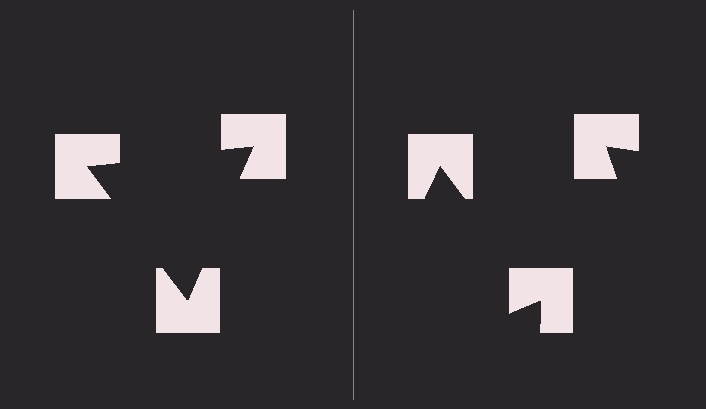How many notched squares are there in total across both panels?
6 — 3 on each side.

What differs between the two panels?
The notched squares are positioned identically on both sides; only the wedge orientations differ. On the left they align to a triangle; on the right they are misaligned.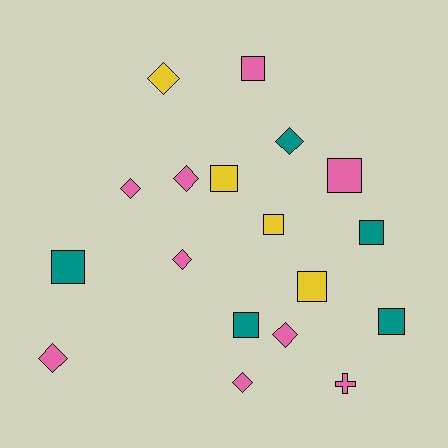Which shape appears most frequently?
Square, with 9 objects.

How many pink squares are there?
There are 2 pink squares.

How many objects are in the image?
There are 18 objects.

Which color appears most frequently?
Pink, with 9 objects.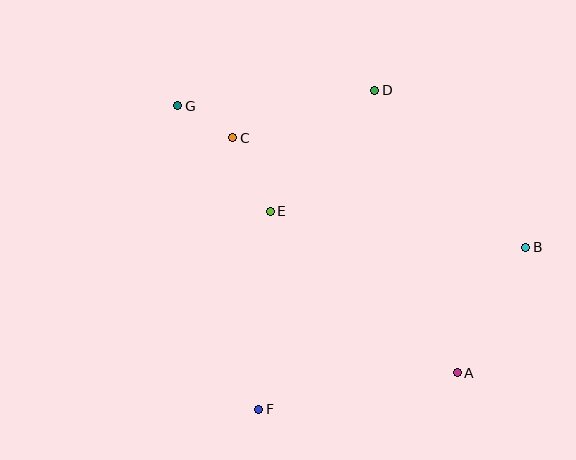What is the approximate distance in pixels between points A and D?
The distance between A and D is approximately 295 pixels.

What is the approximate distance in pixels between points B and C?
The distance between B and C is approximately 313 pixels.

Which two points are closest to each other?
Points C and G are closest to each other.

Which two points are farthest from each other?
Points A and G are farthest from each other.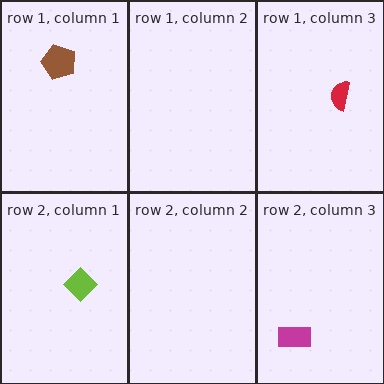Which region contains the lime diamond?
The row 2, column 1 region.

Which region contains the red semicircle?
The row 1, column 3 region.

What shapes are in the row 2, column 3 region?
The magenta rectangle.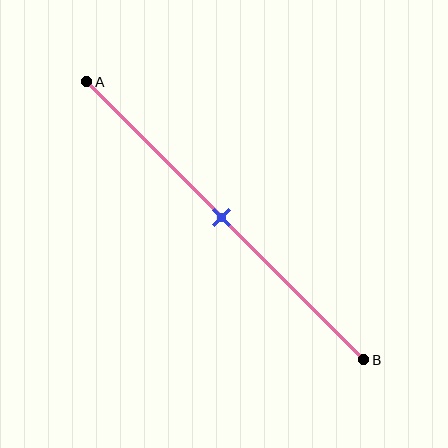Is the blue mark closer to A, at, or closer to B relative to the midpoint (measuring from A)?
The blue mark is approximately at the midpoint of segment AB.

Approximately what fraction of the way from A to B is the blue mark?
The blue mark is approximately 50% of the way from A to B.